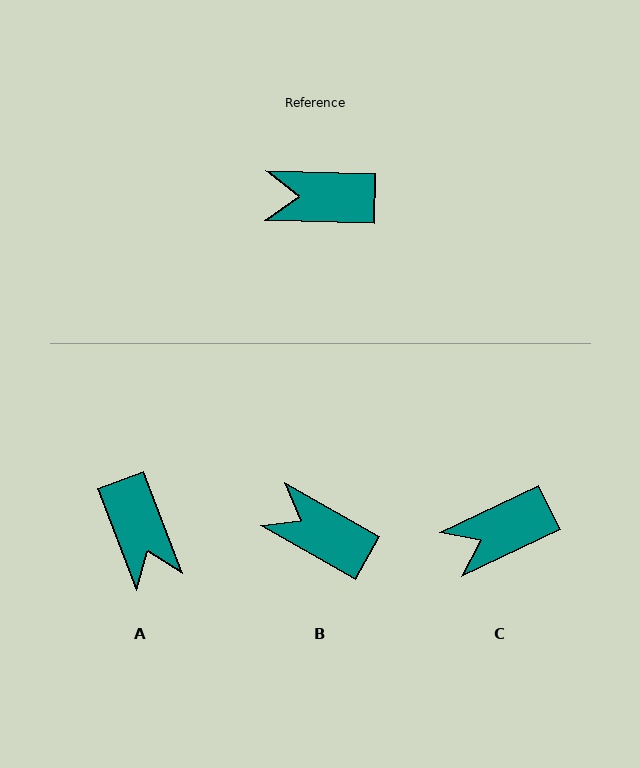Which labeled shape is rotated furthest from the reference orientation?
A, about 113 degrees away.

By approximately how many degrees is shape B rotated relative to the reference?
Approximately 28 degrees clockwise.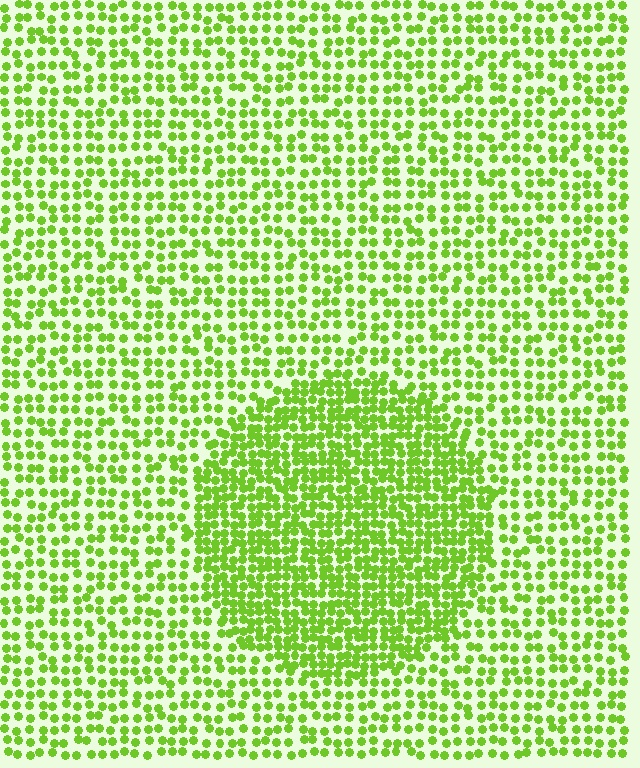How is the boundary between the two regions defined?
The boundary is defined by a change in element density (approximately 1.8x ratio). All elements are the same color, size, and shape.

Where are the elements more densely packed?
The elements are more densely packed inside the circle boundary.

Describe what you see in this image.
The image contains small lime elements arranged at two different densities. A circle-shaped region is visible where the elements are more densely packed than the surrounding area.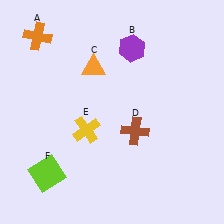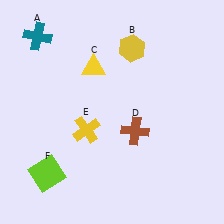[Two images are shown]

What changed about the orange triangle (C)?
In Image 1, C is orange. In Image 2, it changed to yellow.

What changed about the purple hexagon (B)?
In Image 1, B is purple. In Image 2, it changed to yellow.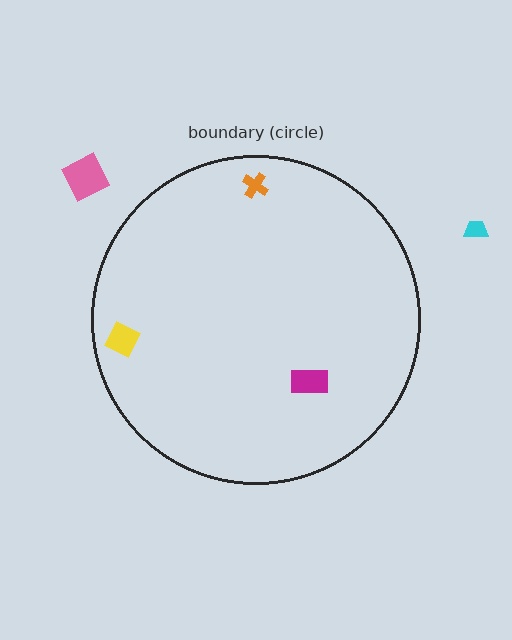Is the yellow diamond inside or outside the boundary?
Inside.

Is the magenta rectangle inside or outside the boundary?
Inside.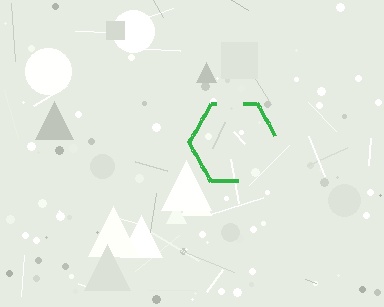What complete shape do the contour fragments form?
The contour fragments form a hexagon.